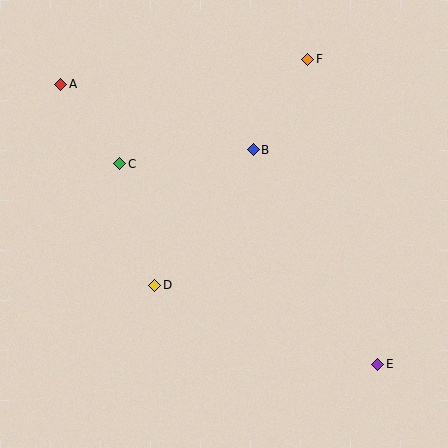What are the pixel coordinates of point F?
Point F is at (308, 59).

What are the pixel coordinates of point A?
Point A is at (61, 84).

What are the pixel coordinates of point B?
Point B is at (253, 150).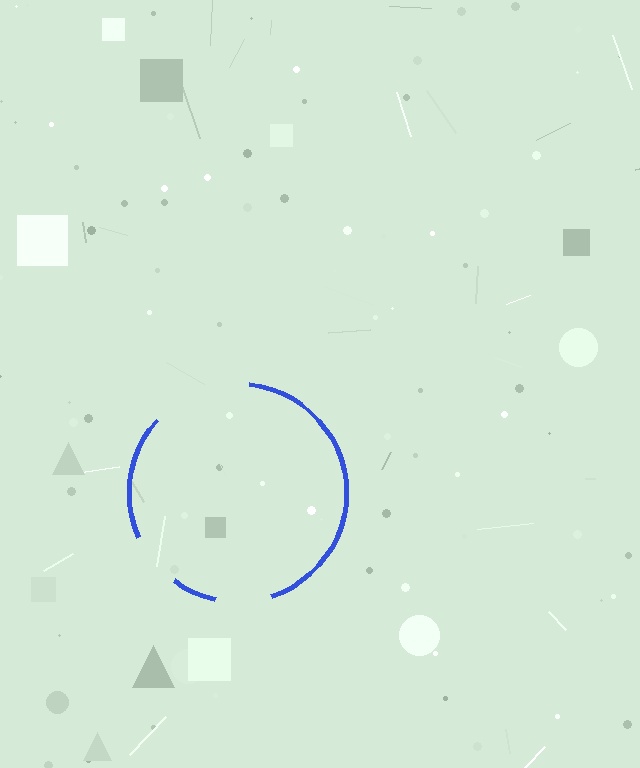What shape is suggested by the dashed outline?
The dashed outline suggests a circle.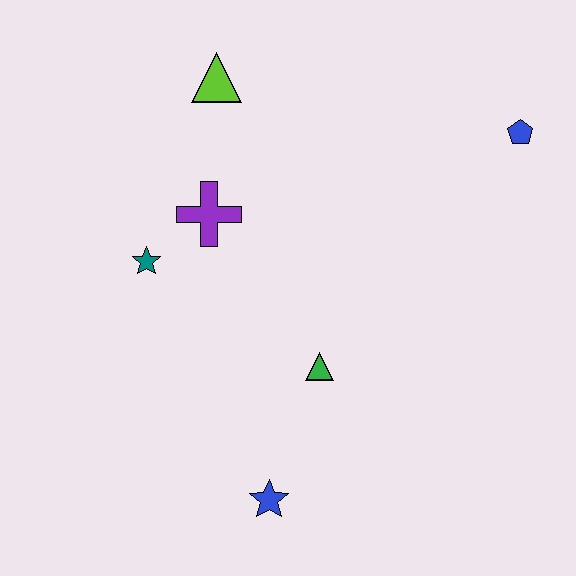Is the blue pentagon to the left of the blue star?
No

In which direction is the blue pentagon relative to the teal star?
The blue pentagon is to the right of the teal star.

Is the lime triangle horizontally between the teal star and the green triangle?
Yes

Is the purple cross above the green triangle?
Yes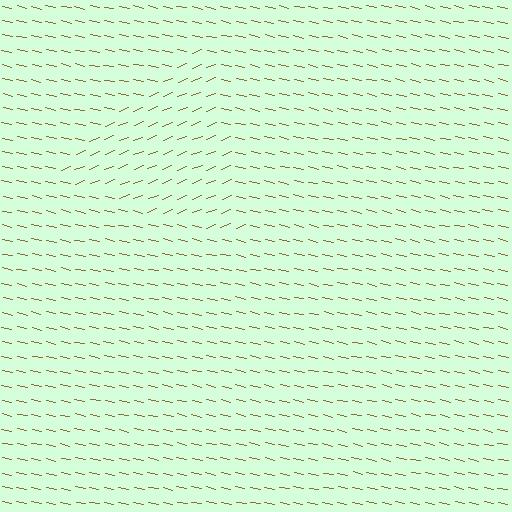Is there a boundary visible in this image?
Yes, there is a texture boundary formed by a change in line orientation.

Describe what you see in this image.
The image is filled with small brown line segments. A triangle region in the image has lines oriented differently from the surrounding lines, creating a visible texture boundary.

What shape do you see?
I see a triangle.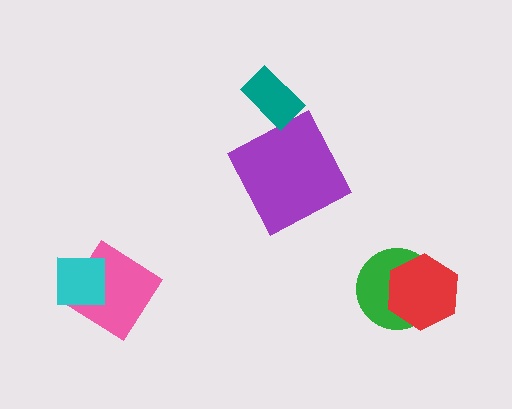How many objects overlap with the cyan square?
1 object overlaps with the cyan square.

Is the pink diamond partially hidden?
Yes, it is partially covered by another shape.